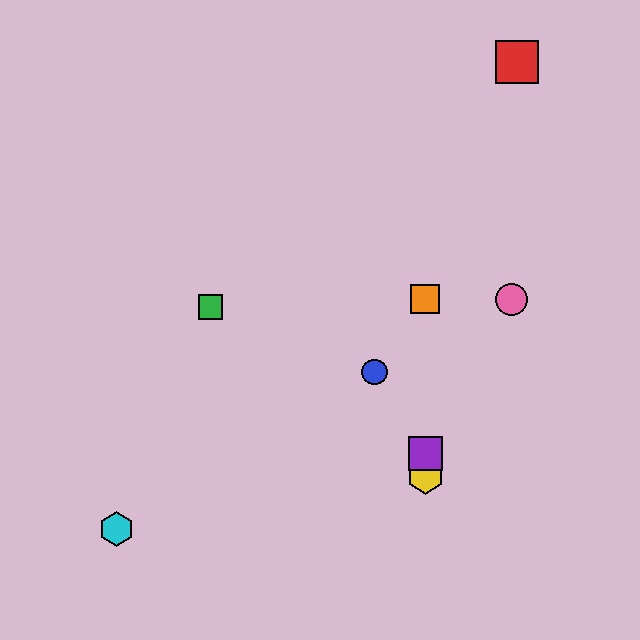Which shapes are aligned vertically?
The yellow hexagon, the purple square, the orange square are aligned vertically.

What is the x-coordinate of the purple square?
The purple square is at x≈425.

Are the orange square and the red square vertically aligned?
No, the orange square is at x≈425 and the red square is at x≈517.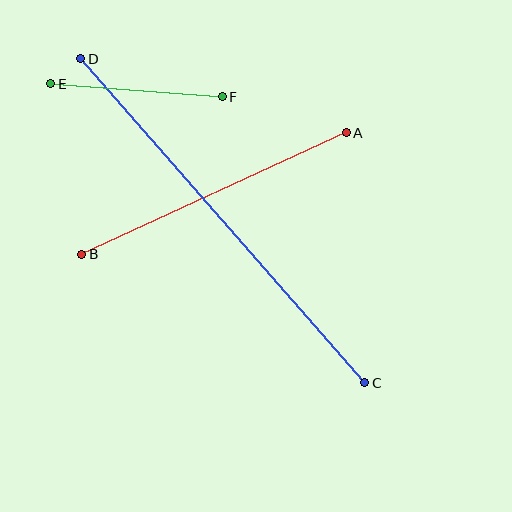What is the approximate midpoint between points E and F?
The midpoint is at approximately (137, 90) pixels.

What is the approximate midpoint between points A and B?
The midpoint is at approximately (214, 194) pixels.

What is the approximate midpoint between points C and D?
The midpoint is at approximately (223, 221) pixels.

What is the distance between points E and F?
The distance is approximately 172 pixels.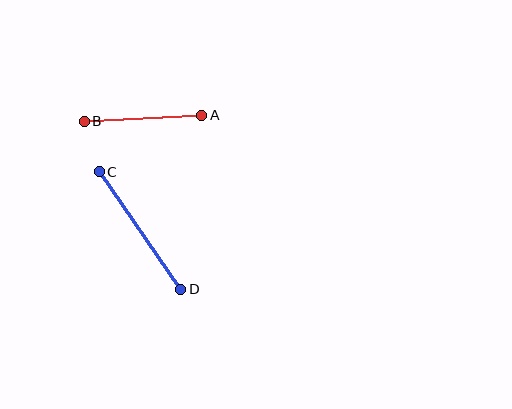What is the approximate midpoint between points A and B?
The midpoint is at approximately (143, 118) pixels.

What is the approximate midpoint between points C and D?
The midpoint is at approximately (140, 231) pixels.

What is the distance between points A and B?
The distance is approximately 118 pixels.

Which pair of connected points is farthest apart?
Points C and D are farthest apart.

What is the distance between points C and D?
The distance is approximately 143 pixels.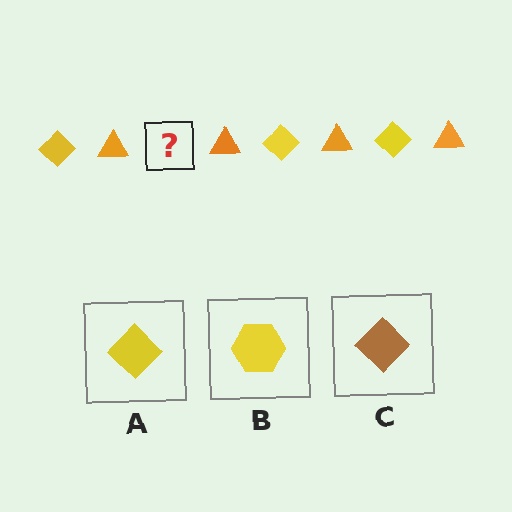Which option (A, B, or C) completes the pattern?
A.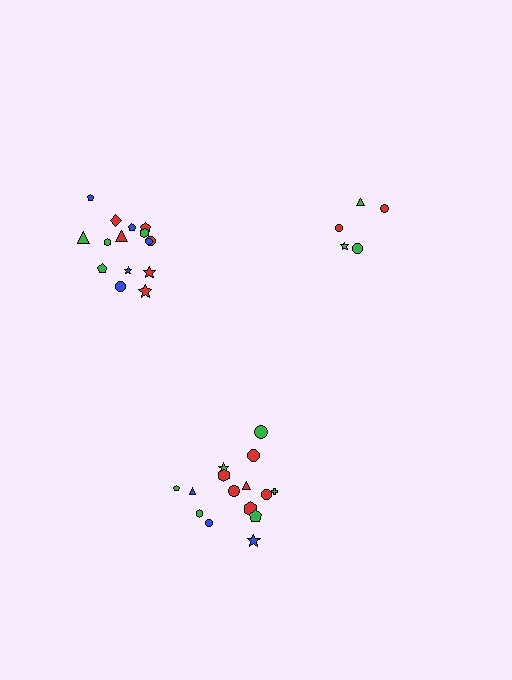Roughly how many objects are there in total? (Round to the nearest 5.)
Roughly 35 objects in total.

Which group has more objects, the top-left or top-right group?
The top-left group.